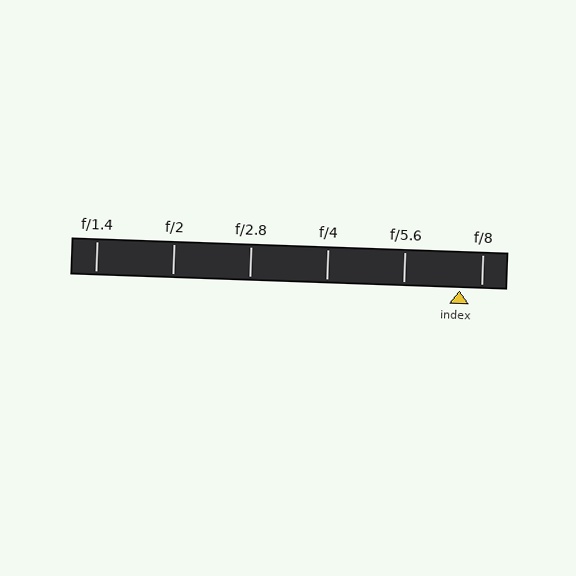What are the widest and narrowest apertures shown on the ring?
The widest aperture shown is f/1.4 and the narrowest is f/8.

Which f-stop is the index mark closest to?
The index mark is closest to f/8.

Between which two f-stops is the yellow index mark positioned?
The index mark is between f/5.6 and f/8.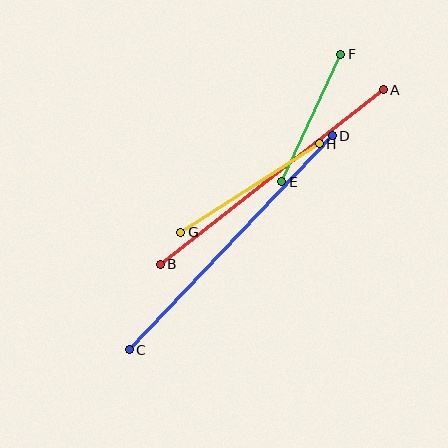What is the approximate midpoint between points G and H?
The midpoint is at approximately (250, 188) pixels.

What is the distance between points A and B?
The distance is approximately 283 pixels.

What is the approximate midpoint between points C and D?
The midpoint is at approximately (231, 243) pixels.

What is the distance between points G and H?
The distance is approximately 164 pixels.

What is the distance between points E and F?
The distance is approximately 140 pixels.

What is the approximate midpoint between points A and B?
The midpoint is at approximately (272, 177) pixels.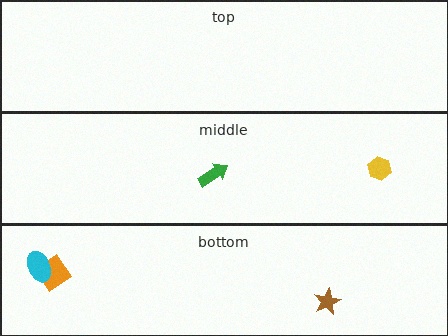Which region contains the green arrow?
The middle region.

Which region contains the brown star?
The bottom region.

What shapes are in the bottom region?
The brown star, the orange diamond, the cyan ellipse.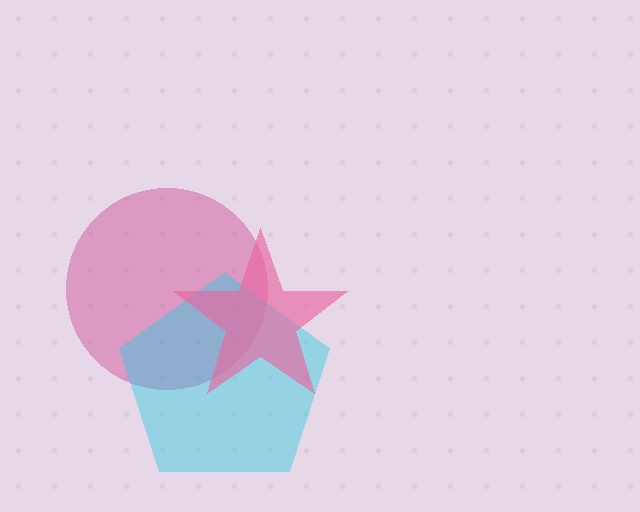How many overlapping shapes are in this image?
There are 3 overlapping shapes in the image.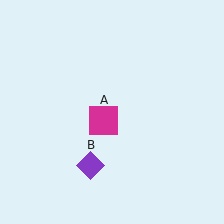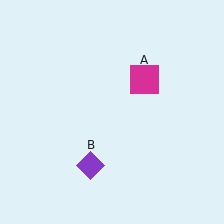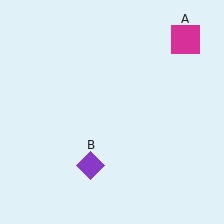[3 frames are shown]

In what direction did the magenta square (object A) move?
The magenta square (object A) moved up and to the right.